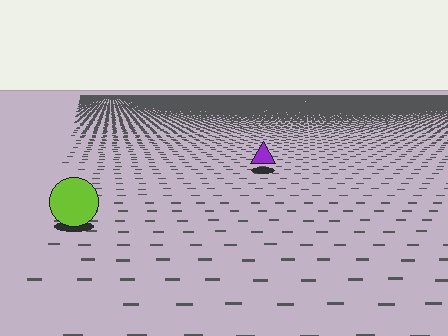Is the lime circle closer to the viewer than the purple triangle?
Yes. The lime circle is closer — you can tell from the texture gradient: the ground texture is coarser near it.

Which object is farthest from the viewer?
The purple triangle is farthest from the viewer. It appears smaller and the ground texture around it is denser.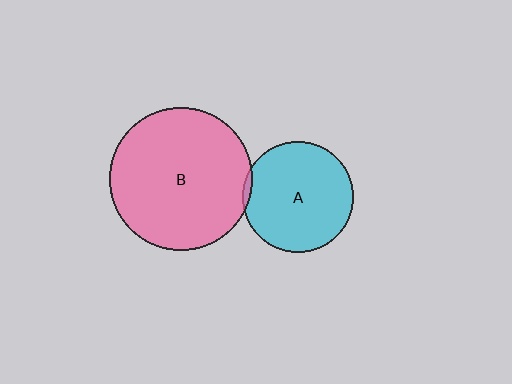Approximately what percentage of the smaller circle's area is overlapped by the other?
Approximately 5%.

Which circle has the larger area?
Circle B (pink).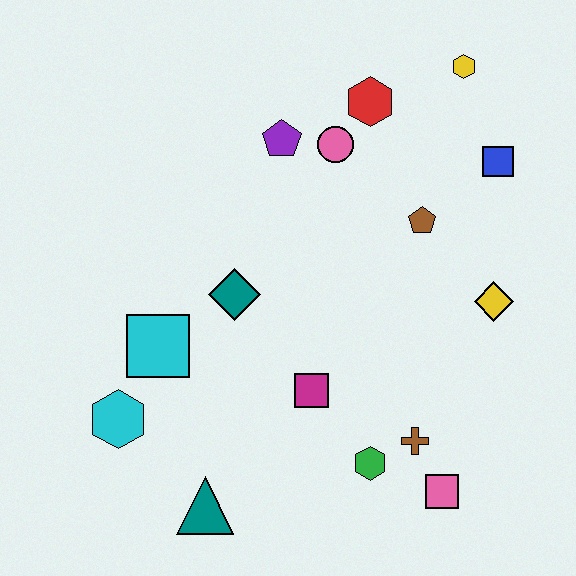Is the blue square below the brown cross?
No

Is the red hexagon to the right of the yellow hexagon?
No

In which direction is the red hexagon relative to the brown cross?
The red hexagon is above the brown cross.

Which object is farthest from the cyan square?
The yellow hexagon is farthest from the cyan square.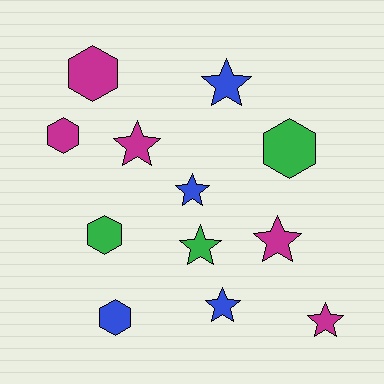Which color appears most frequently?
Magenta, with 5 objects.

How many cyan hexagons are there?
There are no cyan hexagons.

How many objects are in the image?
There are 12 objects.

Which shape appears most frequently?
Star, with 7 objects.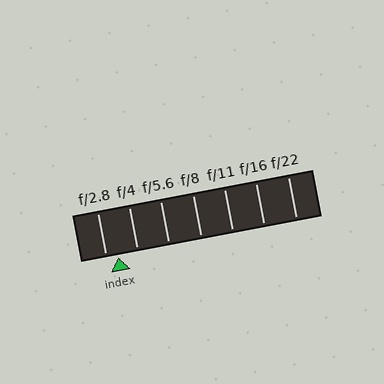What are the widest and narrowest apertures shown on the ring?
The widest aperture shown is f/2.8 and the narrowest is f/22.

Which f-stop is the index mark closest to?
The index mark is closest to f/2.8.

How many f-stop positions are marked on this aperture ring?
There are 7 f-stop positions marked.